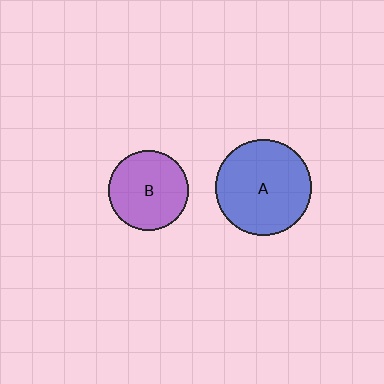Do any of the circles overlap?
No, none of the circles overlap.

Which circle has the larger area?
Circle A (blue).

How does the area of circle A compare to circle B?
Approximately 1.5 times.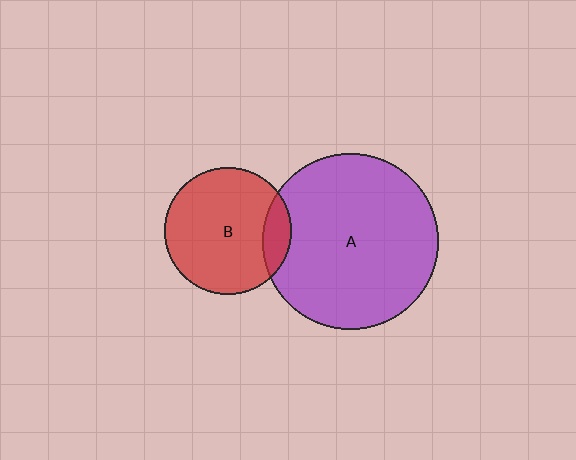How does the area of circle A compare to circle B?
Approximately 1.9 times.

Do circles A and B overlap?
Yes.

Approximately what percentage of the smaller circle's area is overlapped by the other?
Approximately 15%.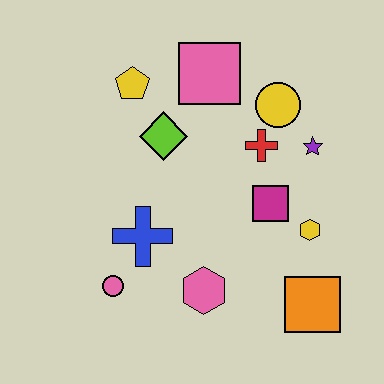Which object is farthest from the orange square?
The yellow pentagon is farthest from the orange square.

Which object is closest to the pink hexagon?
The blue cross is closest to the pink hexagon.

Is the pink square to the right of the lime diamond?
Yes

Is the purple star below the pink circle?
No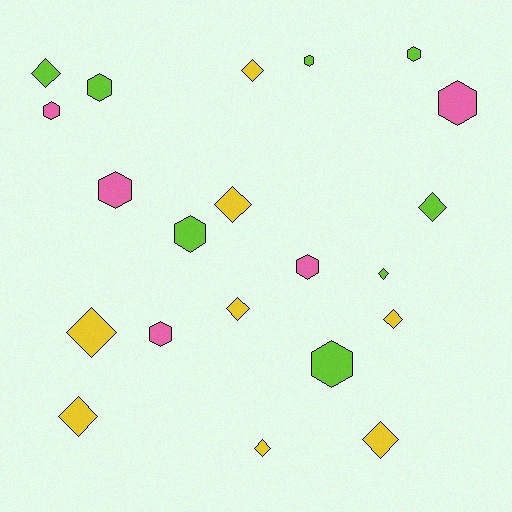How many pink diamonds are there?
There are no pink diamonds.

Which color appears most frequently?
Lime, with 8 objects.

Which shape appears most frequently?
Diamond, with 11 objects.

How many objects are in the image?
There are 21 objects.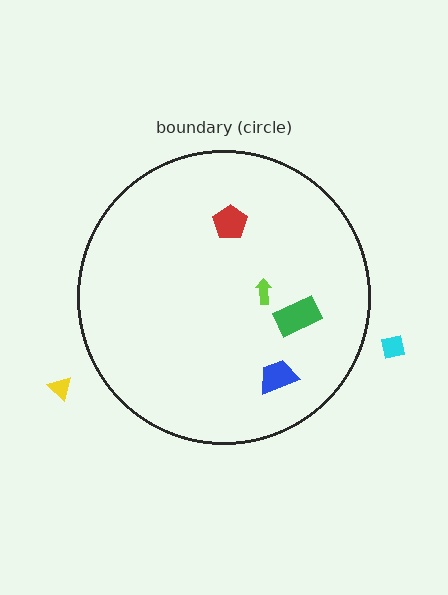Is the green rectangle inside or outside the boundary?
Inside.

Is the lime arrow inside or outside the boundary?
Inside.